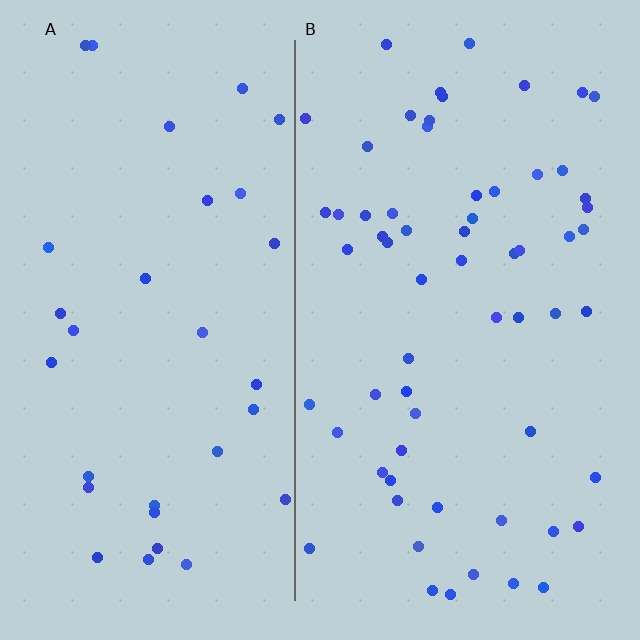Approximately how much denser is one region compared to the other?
Approximately 1.9× — region B over region A.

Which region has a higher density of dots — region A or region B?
B (the right).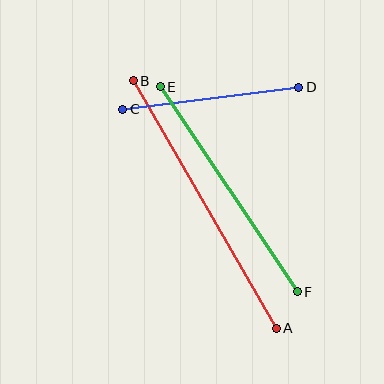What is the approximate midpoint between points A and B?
The midpoint is at approximately (205, 205) pixels.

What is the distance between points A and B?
The distance is approximately 286 pixels.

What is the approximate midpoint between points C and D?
The midpoint is at approximately (211, 98) pixels.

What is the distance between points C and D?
The distance is approximately 177 pixels.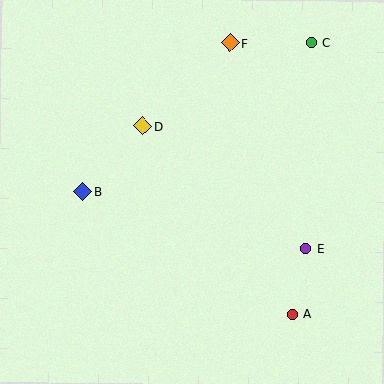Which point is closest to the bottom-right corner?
Point A is closest to the bottom-right corner.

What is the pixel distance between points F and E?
The distance between F and E is 219 pixels.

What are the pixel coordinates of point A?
Point A is at (292, 315).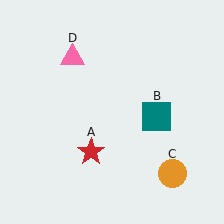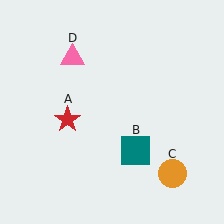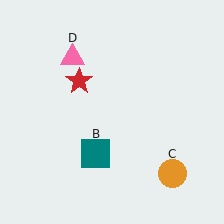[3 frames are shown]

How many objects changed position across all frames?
2 objects changed position: red star (object A), teal square (object B).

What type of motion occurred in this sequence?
The red star (object A), teal square (object B) rotated clockwise around the center of the scene.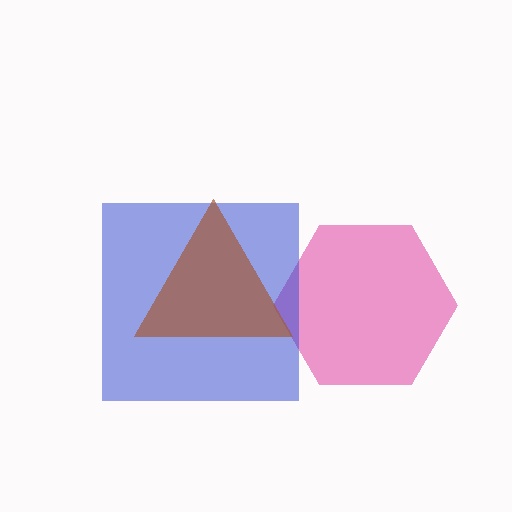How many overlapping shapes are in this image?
There are 3 overlapping shapes in the image.